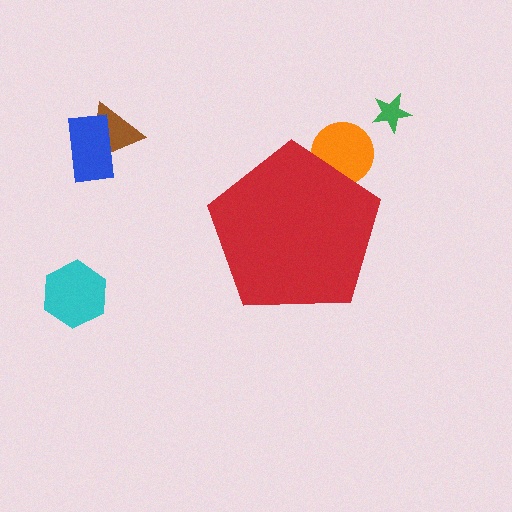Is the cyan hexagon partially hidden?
No, the cyan hexagon is fully visible.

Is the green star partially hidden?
No, the green star is fully visible.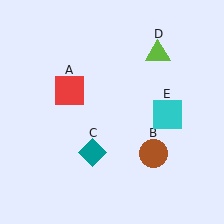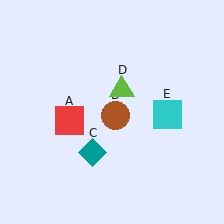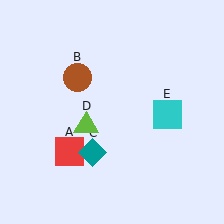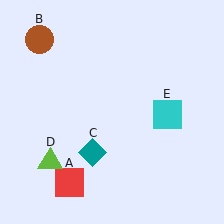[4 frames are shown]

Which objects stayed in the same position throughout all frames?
Teal diamond (object C) and cyan square (object E) remained stationary.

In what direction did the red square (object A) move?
The red square (object A) moved down.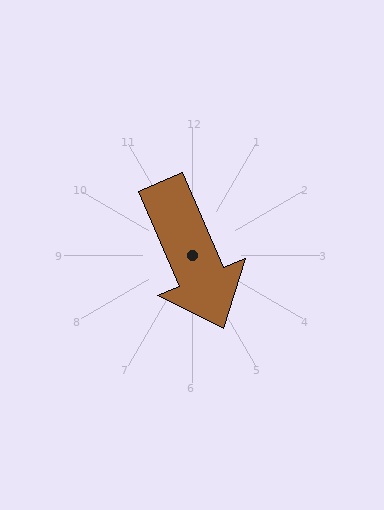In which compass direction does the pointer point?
Southeast.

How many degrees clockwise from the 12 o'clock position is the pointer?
Approximately 157 degrees.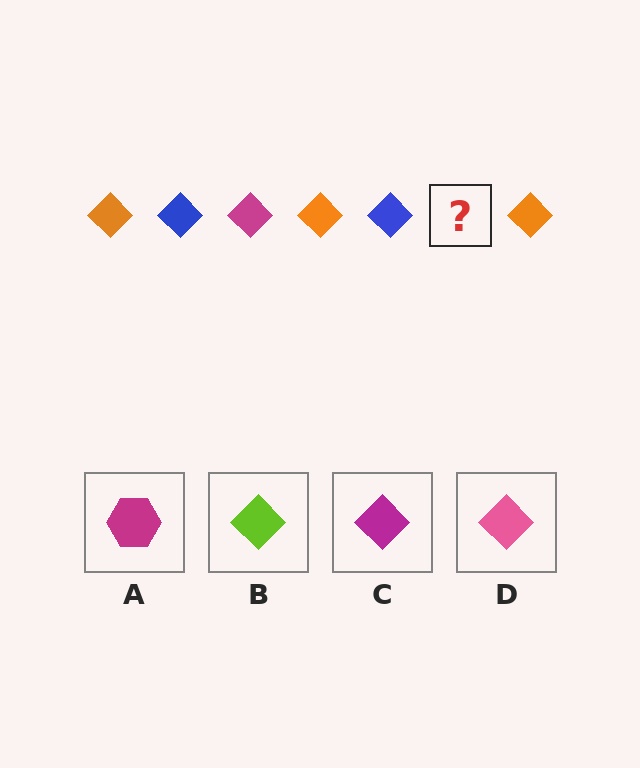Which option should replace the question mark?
Option C.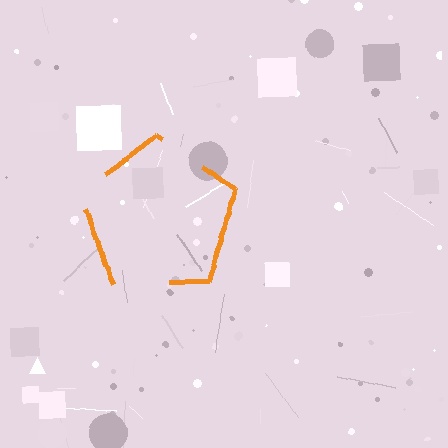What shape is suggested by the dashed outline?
The dashed outline suggests a pentagon.